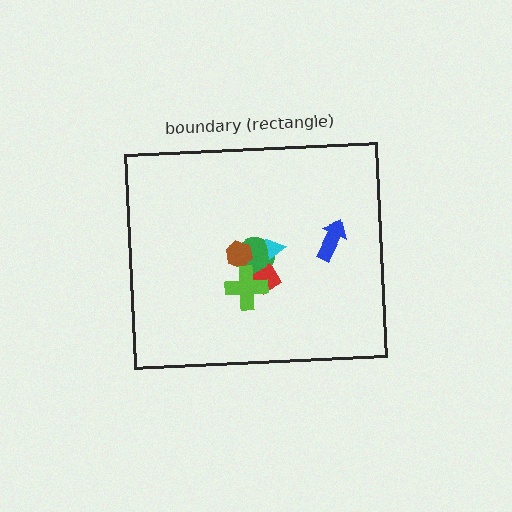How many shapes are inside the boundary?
6 inside, 0 outside.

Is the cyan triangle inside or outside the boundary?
Inside.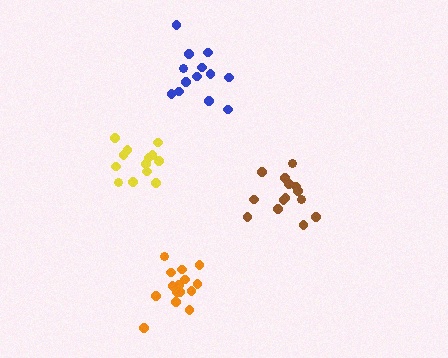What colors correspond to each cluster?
The clusters are colored: yellow, blue, orange, brown.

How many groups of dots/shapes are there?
There are 4 groups.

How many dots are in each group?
Group 1: 13 dots, Group 2: 13 dots, Group 3: 15 dots, Group 4: 14 dots (55 total).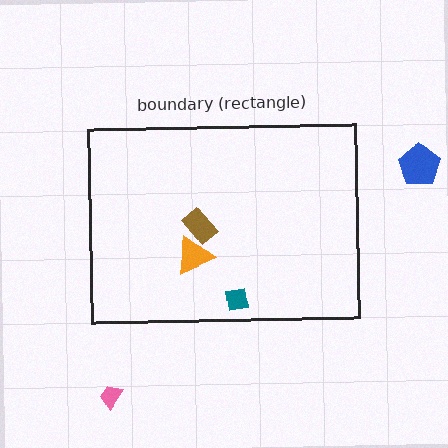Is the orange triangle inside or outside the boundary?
Inside.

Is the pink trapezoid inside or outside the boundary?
Outside.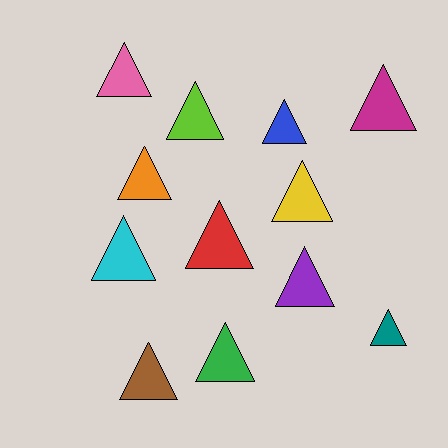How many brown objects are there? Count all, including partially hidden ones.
There is 1 brown object.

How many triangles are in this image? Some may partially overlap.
There are 12 triangles.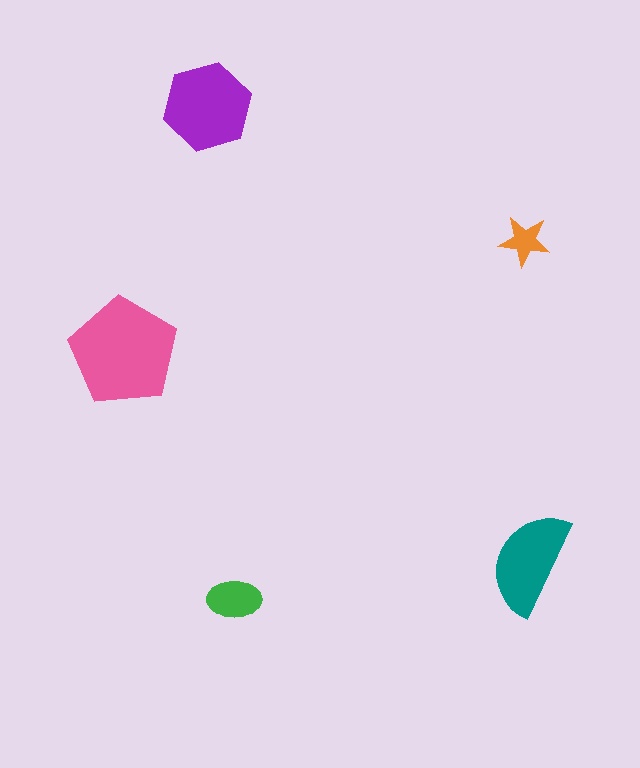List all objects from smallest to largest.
The orange star, the green ellipse, the teal semicircle, the purple hexagon, the pink pentagon.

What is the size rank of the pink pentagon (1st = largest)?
1st.